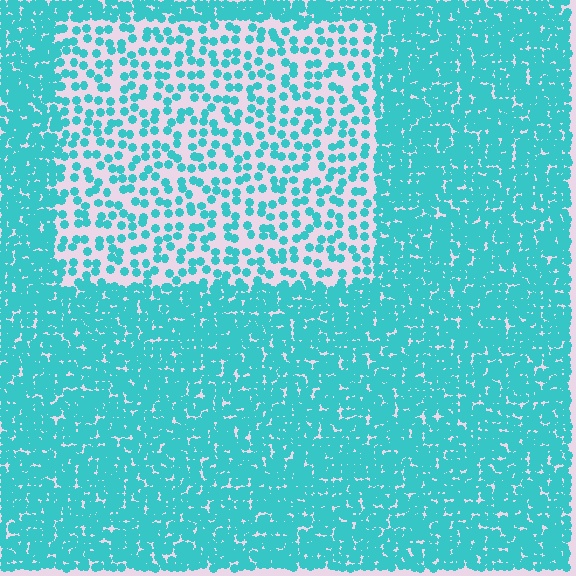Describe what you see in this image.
The image contains small cyan elements arranged at two different densities. A rectangle-shaped region is visible where the elements are less densely packed than the surrounding area.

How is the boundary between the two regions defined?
The boundary is defined by a change in element density (approximately 2.8x ratio). All elements are the same color, size, and shape.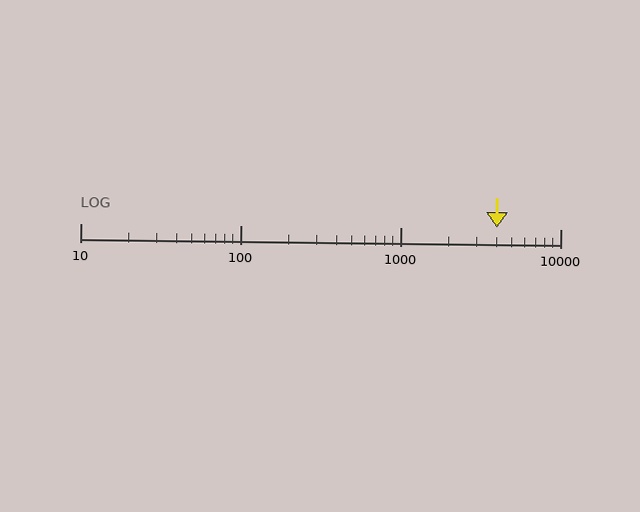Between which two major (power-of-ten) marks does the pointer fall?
The pointer is between 1000 and 10000.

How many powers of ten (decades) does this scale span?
The scale spans 3 decades, from 10 to 10000.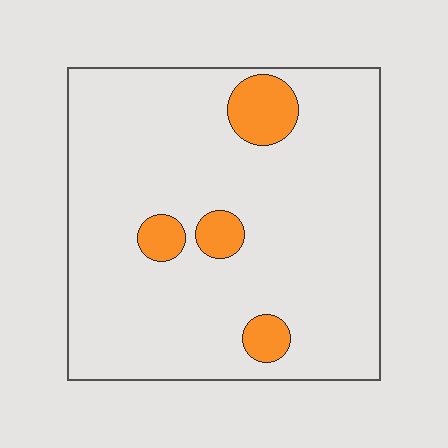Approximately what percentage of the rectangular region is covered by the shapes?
Approximately 10%.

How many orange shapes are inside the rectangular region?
4.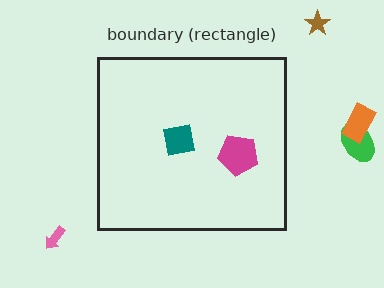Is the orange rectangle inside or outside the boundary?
Outside.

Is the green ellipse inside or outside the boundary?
Outside.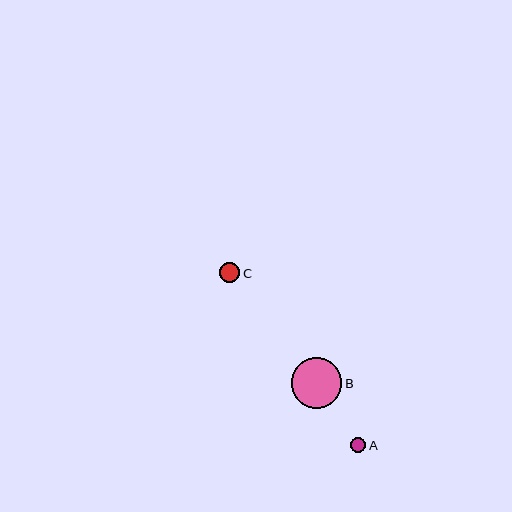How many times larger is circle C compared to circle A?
Circle C is approximately 1.3 times the size of circle A.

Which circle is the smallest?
Circle A is the smallest with a size of approximately 15 pixels.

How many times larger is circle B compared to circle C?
Circle B is approximately 2.5 times the size of circle C.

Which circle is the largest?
Circle B is the largest with a size of approximately 51 pixels.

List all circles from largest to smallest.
From largest to smallest: B, C, A.